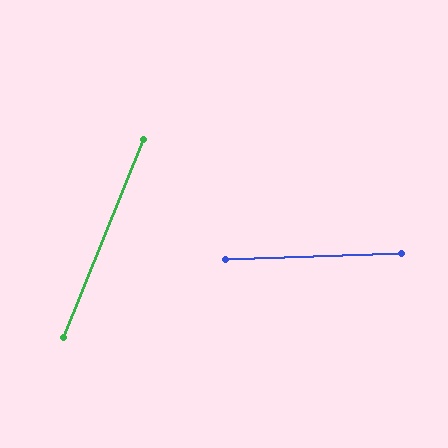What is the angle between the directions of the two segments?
Approximately 66 degrees.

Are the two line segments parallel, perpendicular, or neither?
Neither parallel nor perpendicular — they differ by about 66°.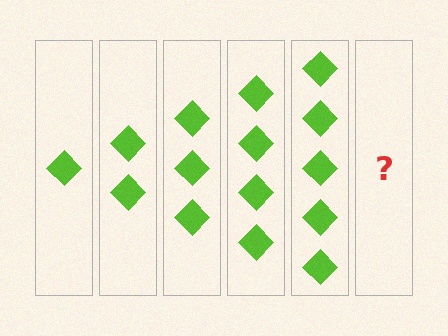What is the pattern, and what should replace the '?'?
The pattern is that each step adds one more diamond. The '?' should be 6 diamonds.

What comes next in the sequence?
The next element should be 6 diamonds.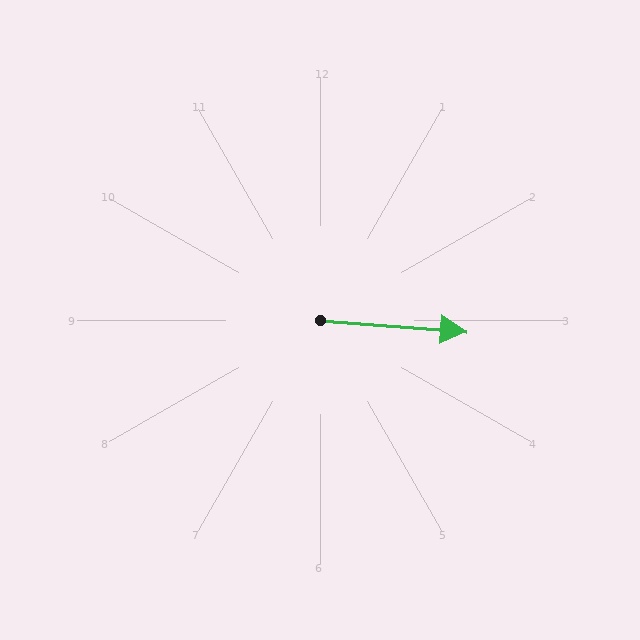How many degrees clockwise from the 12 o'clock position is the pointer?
Approximately 94 degrees.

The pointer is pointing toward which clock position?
Roughly 3 o'clock.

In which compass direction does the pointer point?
East.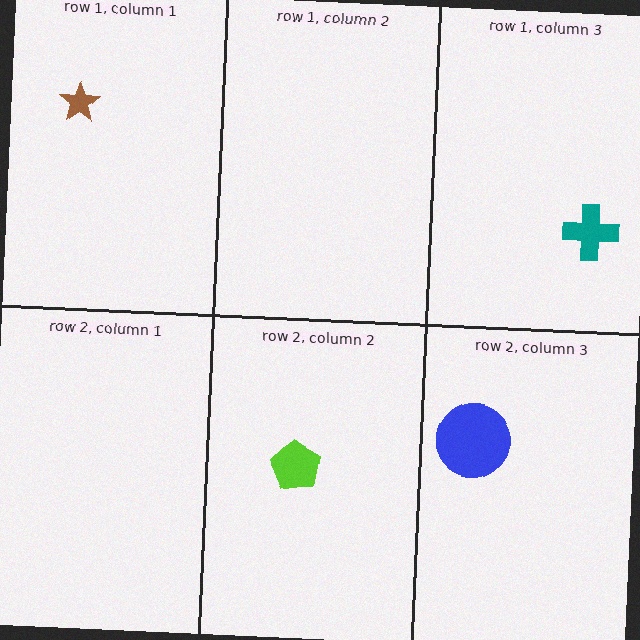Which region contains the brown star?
The row 1, column 1 region.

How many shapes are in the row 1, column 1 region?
1.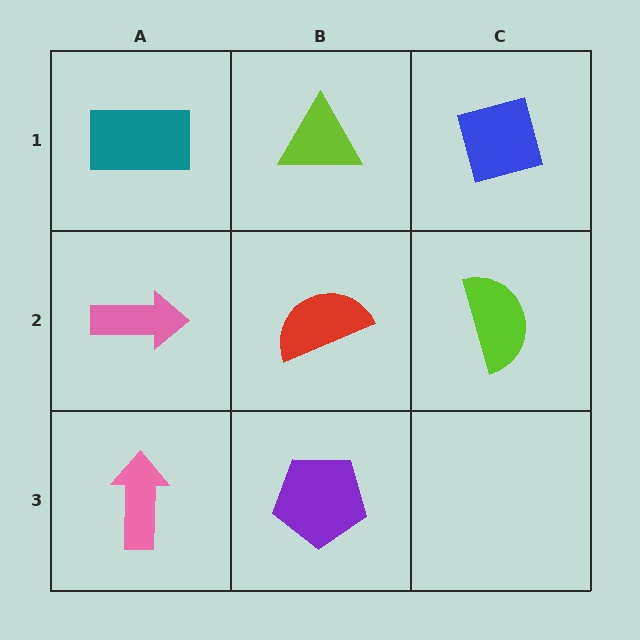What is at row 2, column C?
A lime semicircle.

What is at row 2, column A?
A pink arrow.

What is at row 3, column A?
A pink arrow.